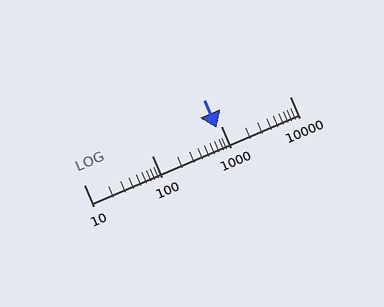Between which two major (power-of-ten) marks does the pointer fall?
The pointer is between 100 and 1000.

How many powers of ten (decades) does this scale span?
The scale spans 3 decades, from 10 to 10000.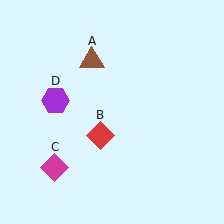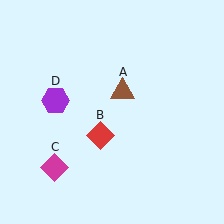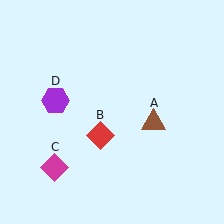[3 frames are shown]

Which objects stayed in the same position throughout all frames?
Red diamond (object B) and magenta diamond (object C) and purple hexagon (object D) remained stationary.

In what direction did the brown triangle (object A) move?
The brown triangle (object A) moved down and to the right.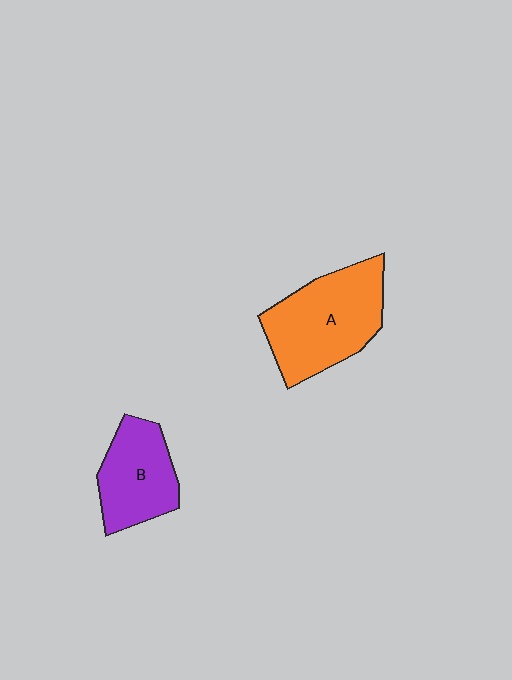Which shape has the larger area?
Shape A (orange).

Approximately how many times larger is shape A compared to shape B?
Approximately 1.4 times.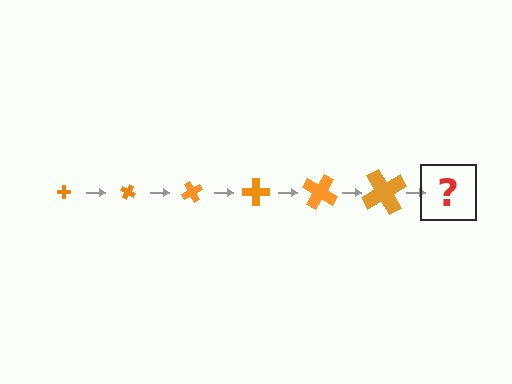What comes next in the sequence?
The next element should be a cross, larger than the previous one and rotated 180 degrees from the start.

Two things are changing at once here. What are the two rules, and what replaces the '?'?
The two rules are that the cross grows larger each step and it rotates 30 degrees each step. The '?' should be a cross, larger than the previous one and rotated 180 degrees from the start.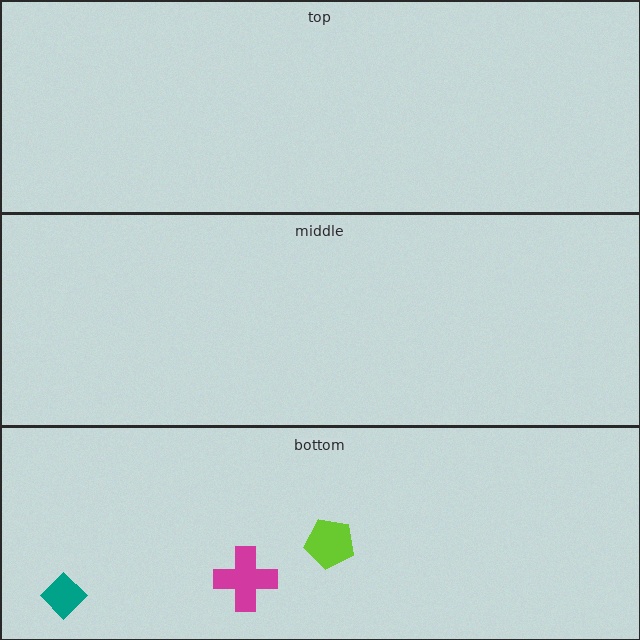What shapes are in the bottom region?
The magenta cross, the lime pentagon, the teal diamond.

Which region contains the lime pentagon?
The bottom region.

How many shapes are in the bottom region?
3.